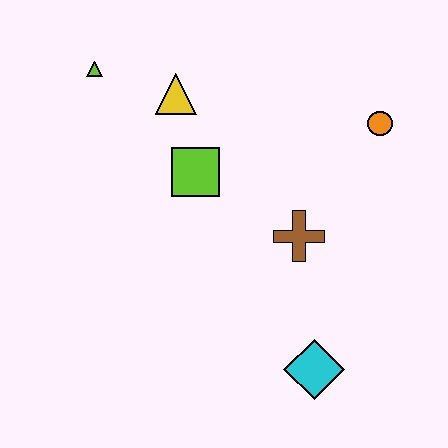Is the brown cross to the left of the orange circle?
Yes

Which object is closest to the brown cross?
The lime square is closest to the brown cross.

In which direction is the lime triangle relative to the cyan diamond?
The lime triangle is above the cyan diamond.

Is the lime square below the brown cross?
No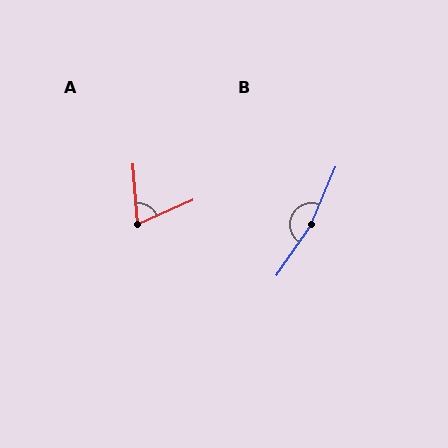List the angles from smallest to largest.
A (71°), B (168°).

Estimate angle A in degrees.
Approximately 71 degrees.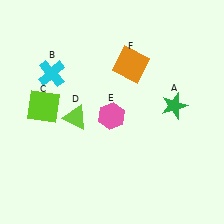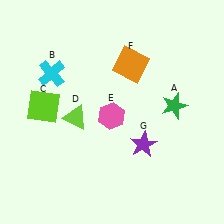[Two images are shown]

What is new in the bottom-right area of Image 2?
A purple star (G) was added in the bottom-right area of Image 2.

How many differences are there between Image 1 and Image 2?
There is 1 difference between the two images.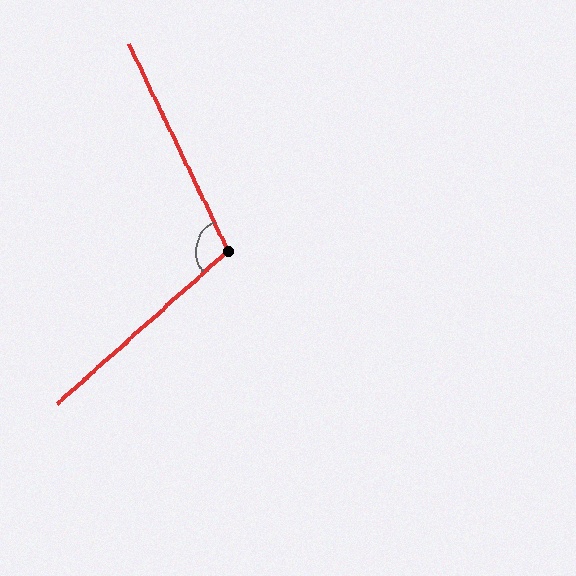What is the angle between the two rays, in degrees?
Approximately 107 degrees.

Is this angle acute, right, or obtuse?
It is obtuse.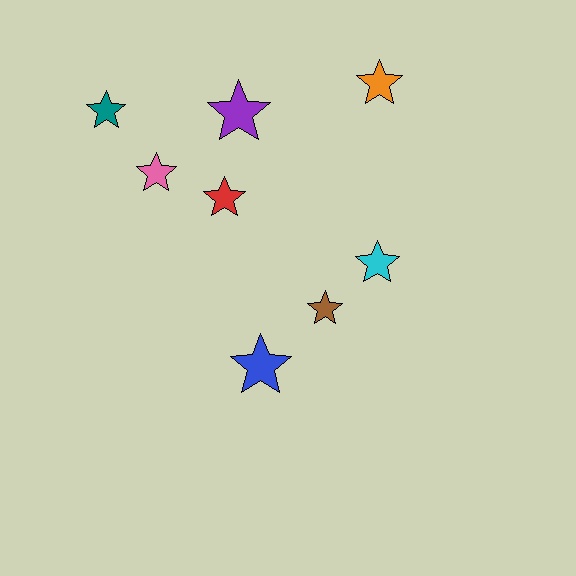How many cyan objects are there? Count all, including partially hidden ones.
There is 1 cyan object.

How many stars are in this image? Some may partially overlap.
There are 8 stars.